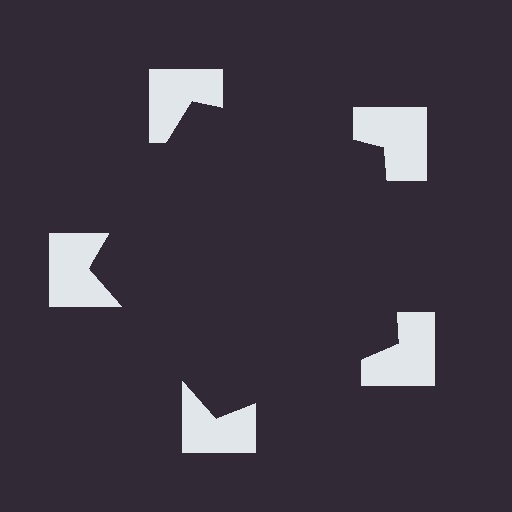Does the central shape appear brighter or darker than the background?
It typically appears slightly darker than the background, even though no actual brightness change is drawn.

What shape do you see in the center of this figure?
An illusory pentagon — its edges are inferred from the aligned wedge cuts in the notched squares, not physically drawn.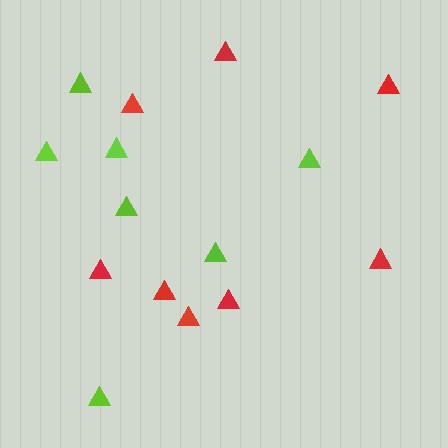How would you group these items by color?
There are 2 groups: one group of red triangles (8) and one group of lime triangles (7).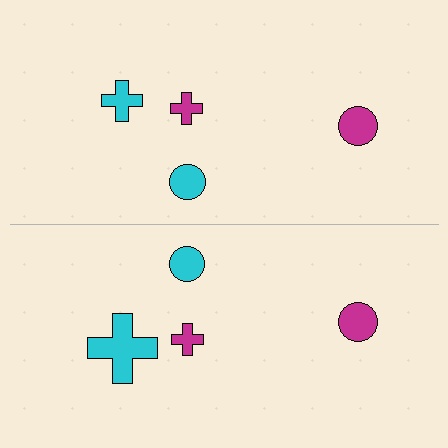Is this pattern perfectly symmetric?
No, the pattern is not perfectly symmetric. The cyan cross on the bottom side has a different size than its mirror counterpart.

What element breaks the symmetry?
The cyan cross on the bottom side has a different size than its mirror counterpart.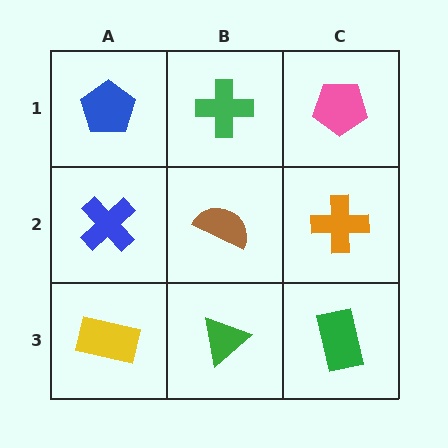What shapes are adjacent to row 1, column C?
An orange cross (row 2, column C), a green cross (row 1, column B).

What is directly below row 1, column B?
A brown semicircle.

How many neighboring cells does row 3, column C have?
2.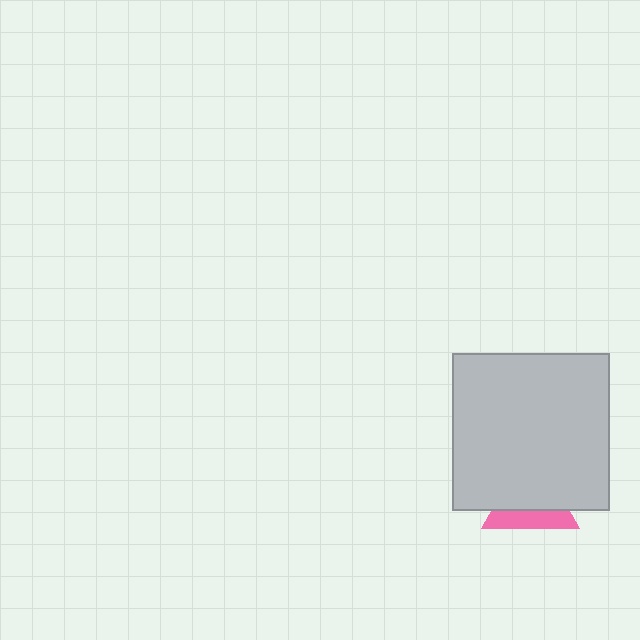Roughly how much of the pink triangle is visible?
A small part of it is visible (roughly 37%).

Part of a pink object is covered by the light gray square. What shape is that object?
It is a triangle.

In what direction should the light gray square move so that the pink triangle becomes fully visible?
The light gray square should move up. That is the shortest direction to clear the overlap and leave the pink triangle fully visible.